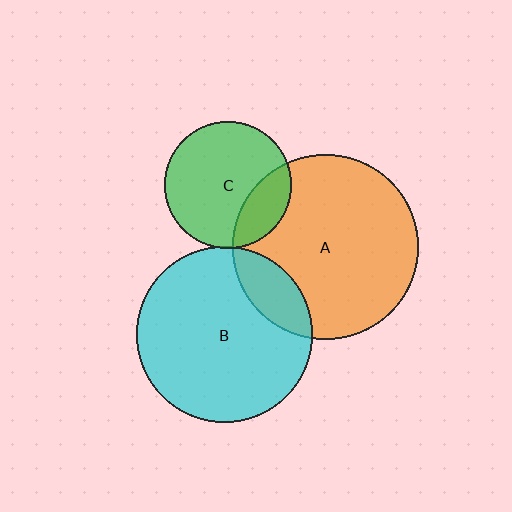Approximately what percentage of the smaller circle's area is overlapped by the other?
Approximately 25%.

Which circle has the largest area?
Circle A (orange).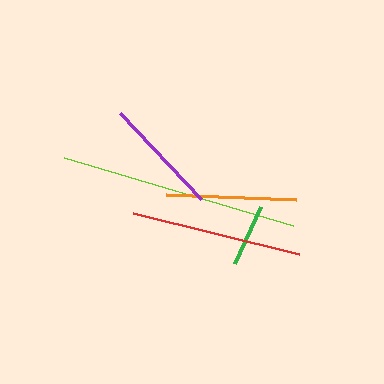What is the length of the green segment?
The green segment is approximately 62 pixels long.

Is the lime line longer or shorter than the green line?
The lime line is longer than the green line.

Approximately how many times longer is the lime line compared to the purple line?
The lime line is approximately 2.0 times the length of the purple line.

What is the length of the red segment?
The red segment is approximately 172 pixels long.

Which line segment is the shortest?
The green line is the shortest at approximately 62 pixels.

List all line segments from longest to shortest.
From longest to shortest: lime, red, orange, purple, green.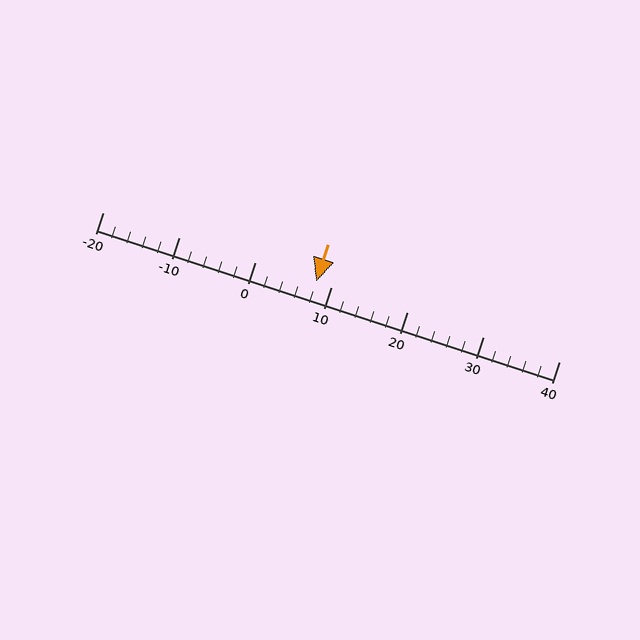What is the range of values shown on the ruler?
The ruler shows values from -20 to 40.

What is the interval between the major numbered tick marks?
The major tick marks are spaced 10 units apart.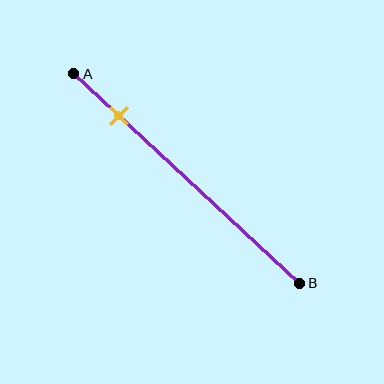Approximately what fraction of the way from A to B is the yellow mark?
The yellow mark is approximately 20% of the way from A to B.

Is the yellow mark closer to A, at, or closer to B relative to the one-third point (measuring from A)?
The yellow mark is closer to point A than the one-third point of segment AB.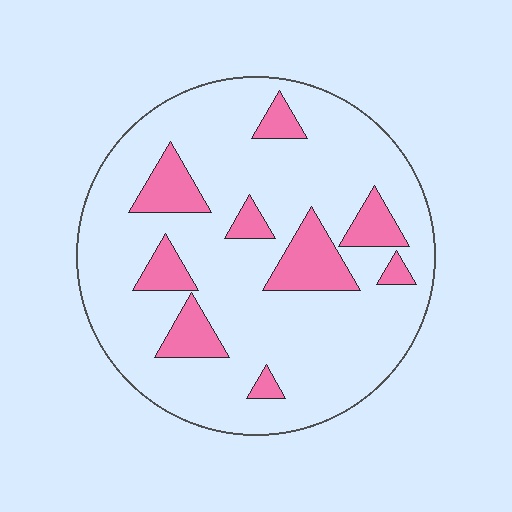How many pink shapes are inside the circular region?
9.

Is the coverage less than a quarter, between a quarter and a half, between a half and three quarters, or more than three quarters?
Less than a quarter.